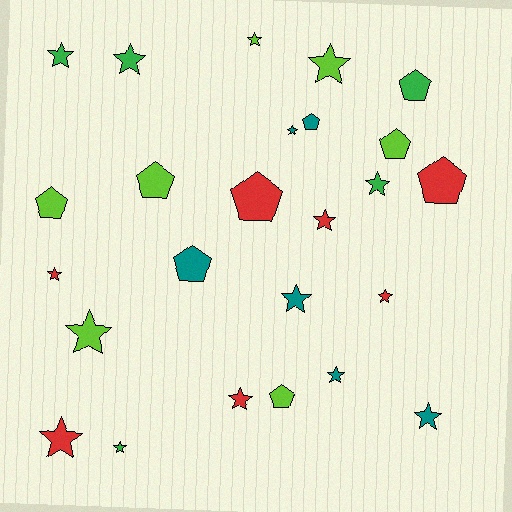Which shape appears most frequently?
Star, with 16 objects.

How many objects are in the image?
There are 25 objects.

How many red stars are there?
There are 5 red stars.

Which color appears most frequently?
Red, with 7 objects.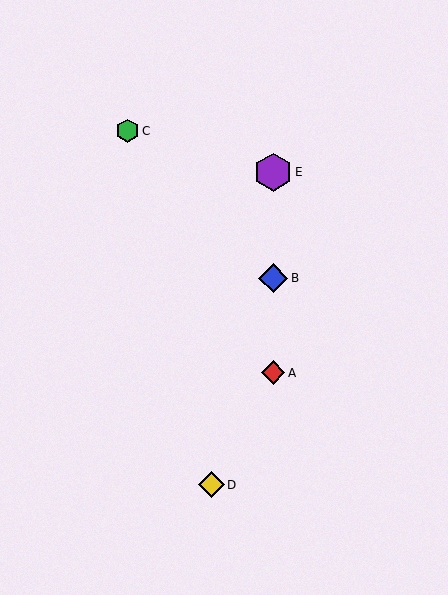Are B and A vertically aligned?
Yes, both are at x≈273.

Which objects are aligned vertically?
Objects A, B, E are aligned vertically.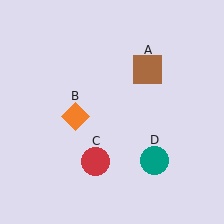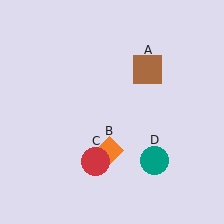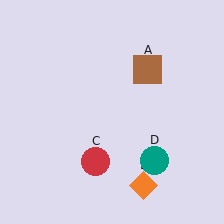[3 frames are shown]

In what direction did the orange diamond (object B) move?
The orange diamond (object B) moved down and to the right.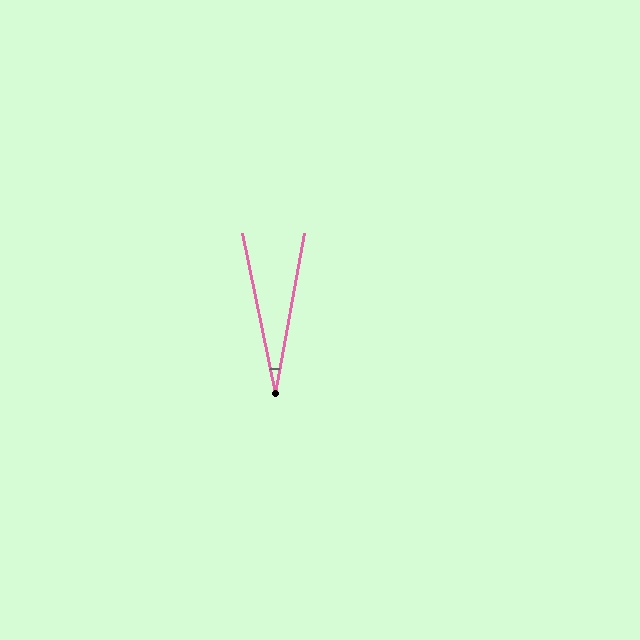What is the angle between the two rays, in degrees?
Approximately 22 degrees.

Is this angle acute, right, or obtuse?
It is acute.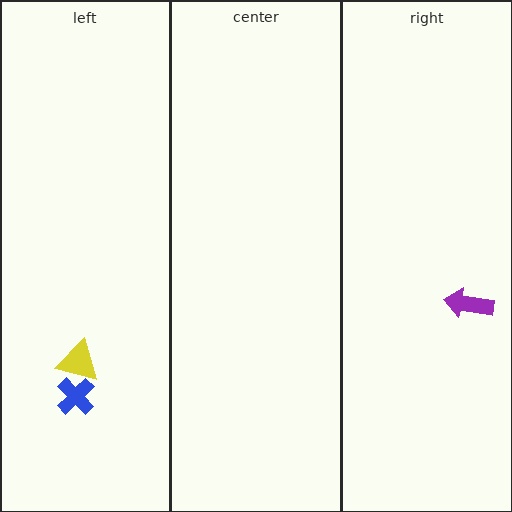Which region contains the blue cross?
The left region.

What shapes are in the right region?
The purple arrow.